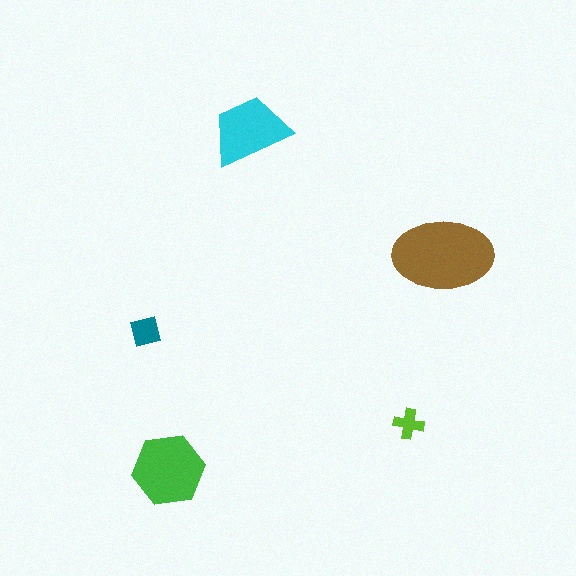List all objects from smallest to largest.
The lime cross, the teal square, the cyan trapezoid, the green hexagon, the brown ellipse.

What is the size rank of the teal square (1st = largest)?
4th.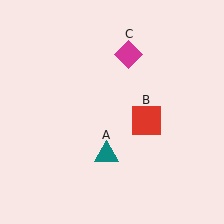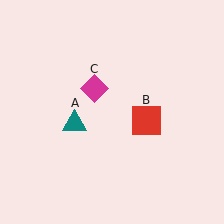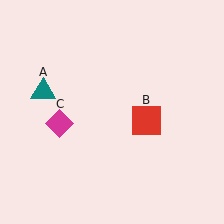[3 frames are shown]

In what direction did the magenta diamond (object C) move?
The magenta diamond (object C) moved down and to the left.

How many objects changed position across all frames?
2 objects changed position: teal triangle (object A), magenta diamond (object C).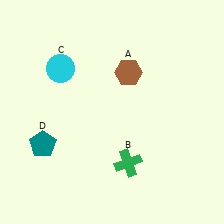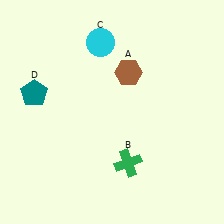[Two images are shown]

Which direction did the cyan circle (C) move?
The cyan circle (C) moved right.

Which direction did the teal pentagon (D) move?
The teal pentagon (D) moved up.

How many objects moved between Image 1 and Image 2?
2 objects moved between the two images.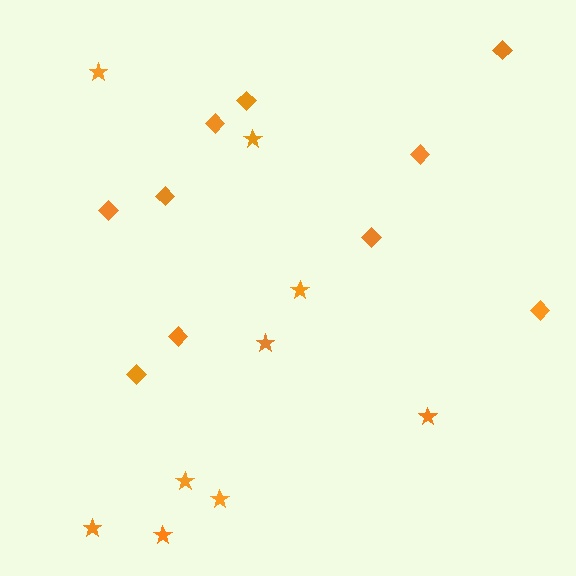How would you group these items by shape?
There are 2 groups: one group of stars (9) and one group of diamonds (10).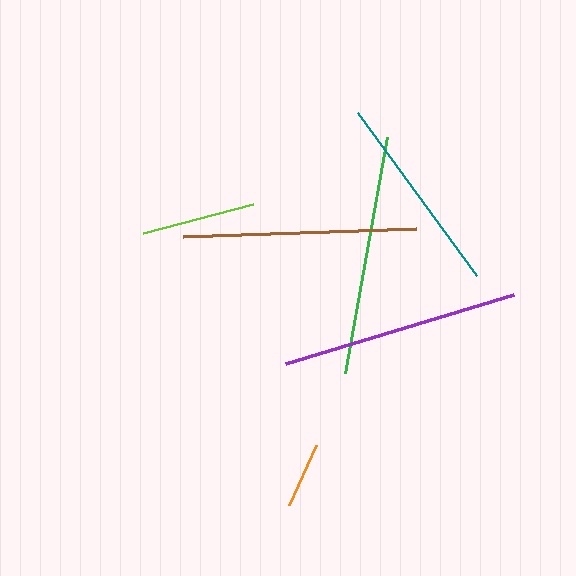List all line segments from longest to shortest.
From longest to shortest: green, purple, brown, teal, lime, orange.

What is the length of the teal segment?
The teal segment is approximately 201 pixels long.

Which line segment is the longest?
The green line is the longest at approximately 239 pixels.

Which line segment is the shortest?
The orange line is the shortest at approximately 66 pixels.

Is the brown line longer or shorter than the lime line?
The brown line is longer than the lime line.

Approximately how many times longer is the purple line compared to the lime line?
The purple line is approximately 2.1 times the length of the lime line.